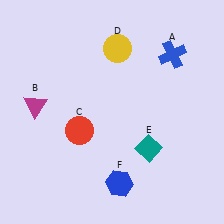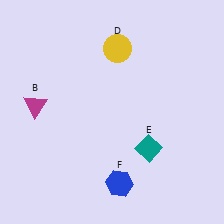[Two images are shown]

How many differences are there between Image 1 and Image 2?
There are 2 differences between the two images.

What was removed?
The red circle (C), the blue cross (A) were removed in Image 2.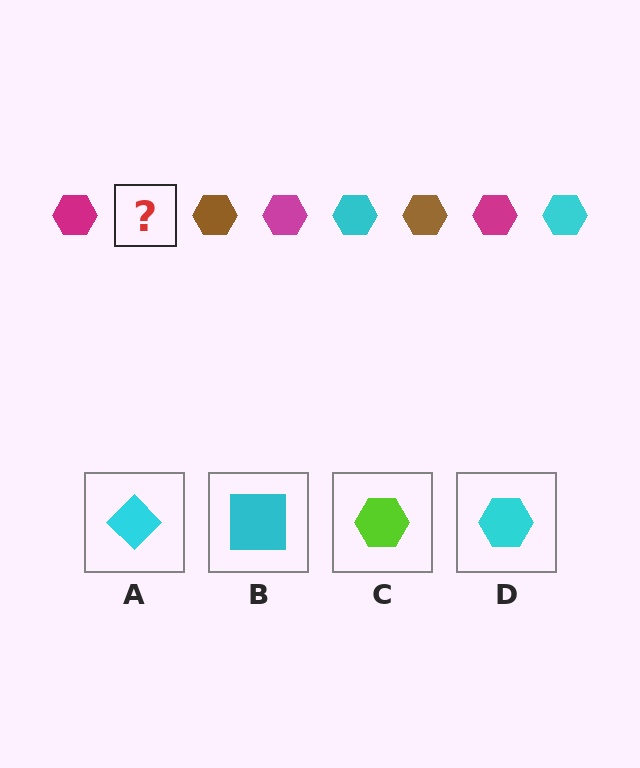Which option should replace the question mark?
Option D.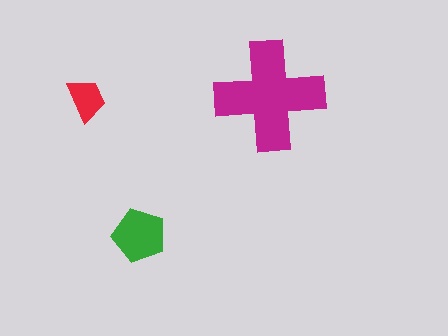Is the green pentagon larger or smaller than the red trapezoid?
Larger.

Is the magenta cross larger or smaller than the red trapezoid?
Larger.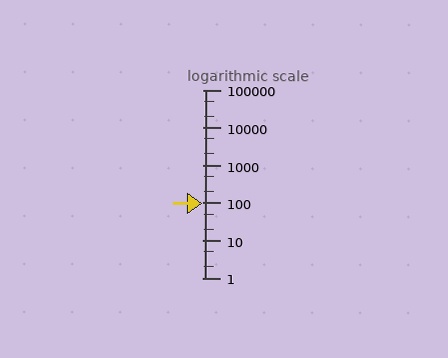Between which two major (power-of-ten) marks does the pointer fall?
The pointer is between 10 and 100.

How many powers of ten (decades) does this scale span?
The scale spans 5 decades, from 1 to 100000.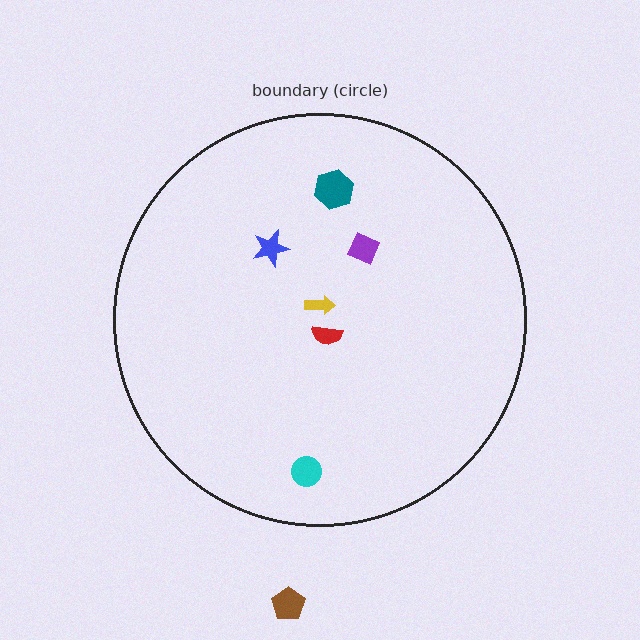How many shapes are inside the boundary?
6 inside, 1 outside.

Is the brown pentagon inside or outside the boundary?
Outside.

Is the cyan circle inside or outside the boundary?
Inside.